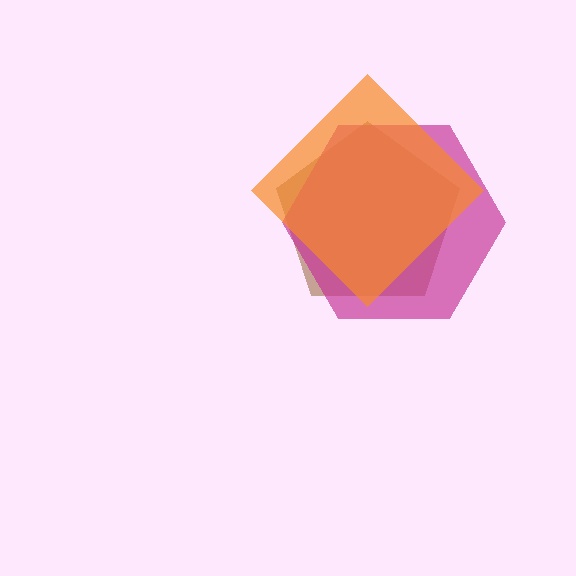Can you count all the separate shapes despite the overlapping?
Yes, there are 3 separate shapes.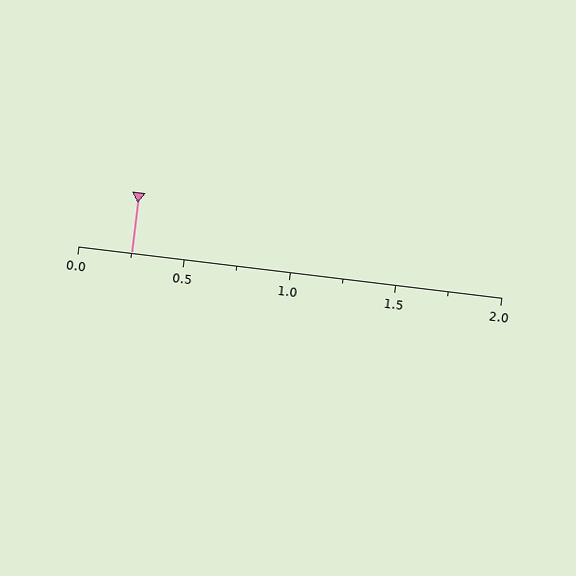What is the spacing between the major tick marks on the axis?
The major ticks are spaced 0.5 apart.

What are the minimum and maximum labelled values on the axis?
The axis runs from 0.0 to 2.0.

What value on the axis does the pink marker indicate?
The marker indicates approximately 0.25.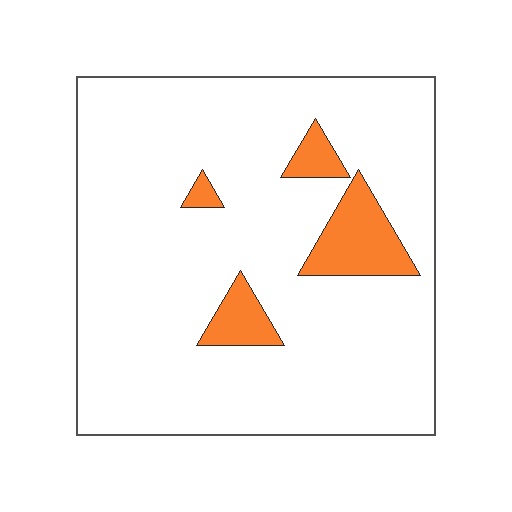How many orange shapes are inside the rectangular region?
4.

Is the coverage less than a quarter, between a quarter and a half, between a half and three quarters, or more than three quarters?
Less than a quarter.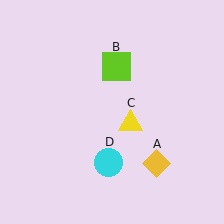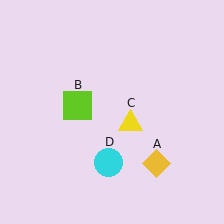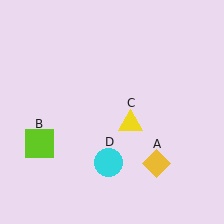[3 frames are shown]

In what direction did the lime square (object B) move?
The lime square (object B) moved down and to the left.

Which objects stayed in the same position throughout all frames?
Yellow diamond (object A) and yellow triangle (object C) and cyan circle (object D) remained stationary.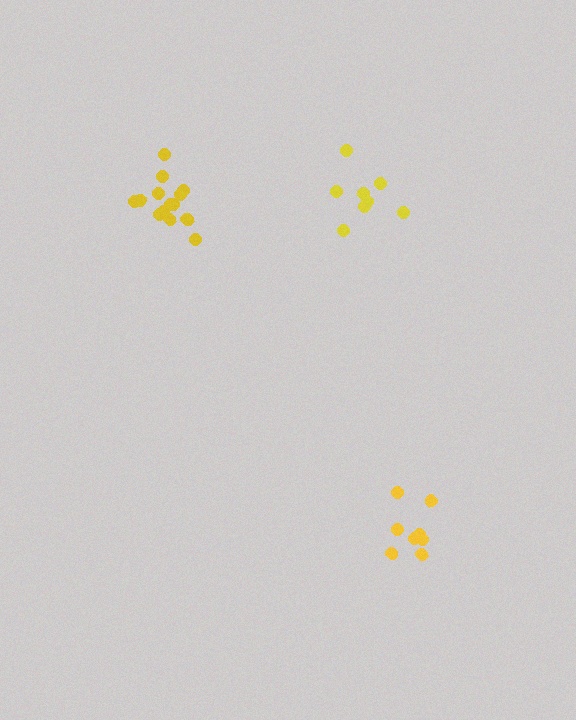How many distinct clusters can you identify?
There are 3 distinct clusters.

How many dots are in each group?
Group 1: 8 dots, Group 2: 8 dots, Group 3: 14 dots (30 total).